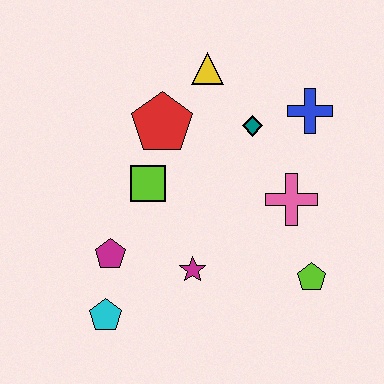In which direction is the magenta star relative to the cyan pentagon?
The magenta star is to the right of the cyan pentagon.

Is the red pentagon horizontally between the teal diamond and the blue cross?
No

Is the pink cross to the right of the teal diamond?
Yes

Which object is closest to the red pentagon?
The lime square is closest to the red pentagon.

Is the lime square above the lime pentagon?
Yes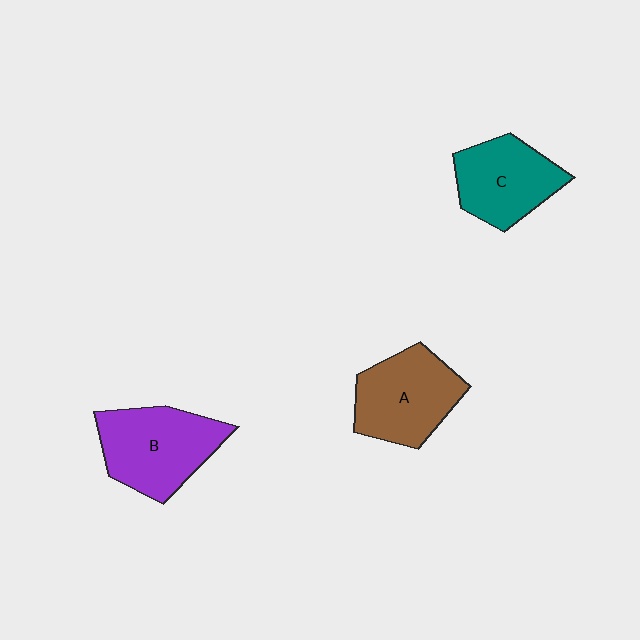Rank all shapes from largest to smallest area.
From largest to smallest: B (purple), A (brown), C (teal).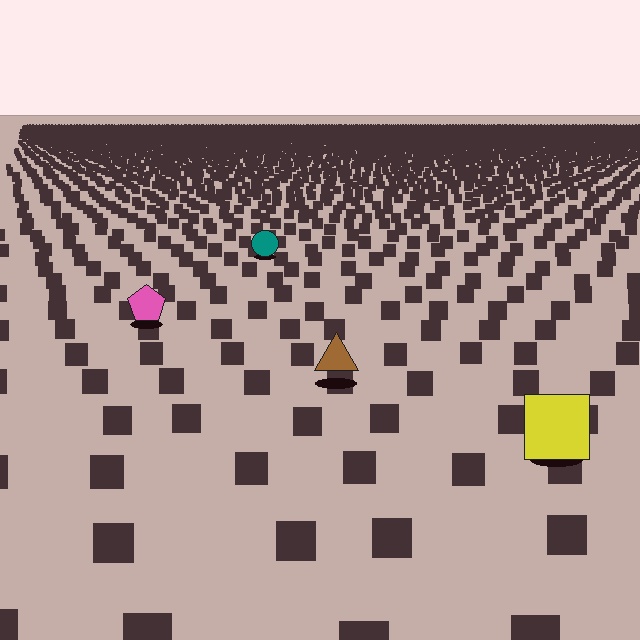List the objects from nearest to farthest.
From nearest to farthest: the yellow square, the brown triangle, the pink pentagon, the teal circle.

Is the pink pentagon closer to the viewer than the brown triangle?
No. The brown triangle is closer — you can tell from the texture gradient: the ground texture is coarser near it.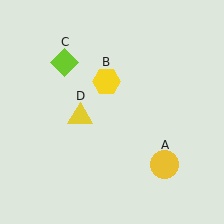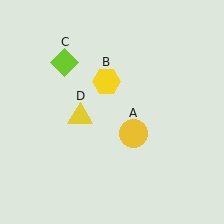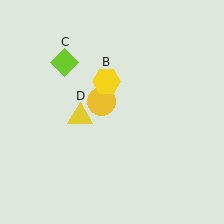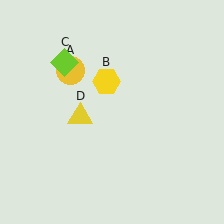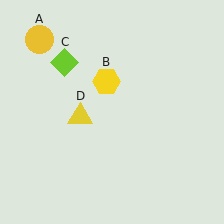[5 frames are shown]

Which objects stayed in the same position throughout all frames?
Yellow hexagon (object B) and lime diamond (object C) and yellow triangle (object D) remained stationary.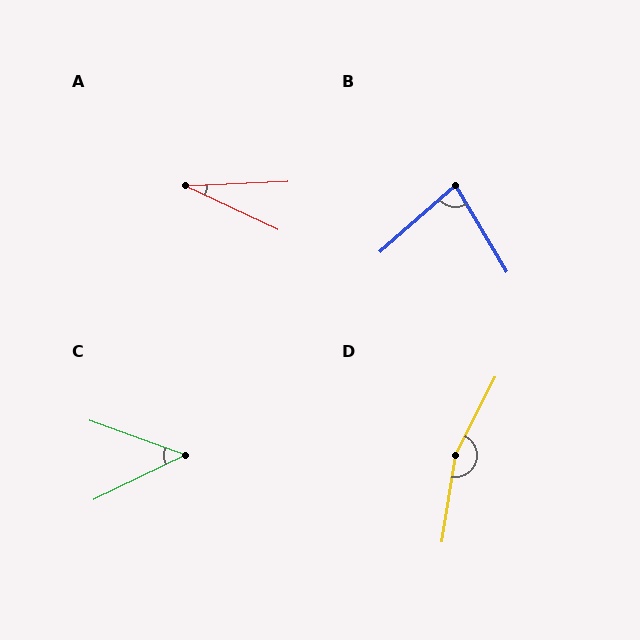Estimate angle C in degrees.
Approximately 46 degrees.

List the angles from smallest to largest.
A (28°), C (46°), B (80°), D (162°).